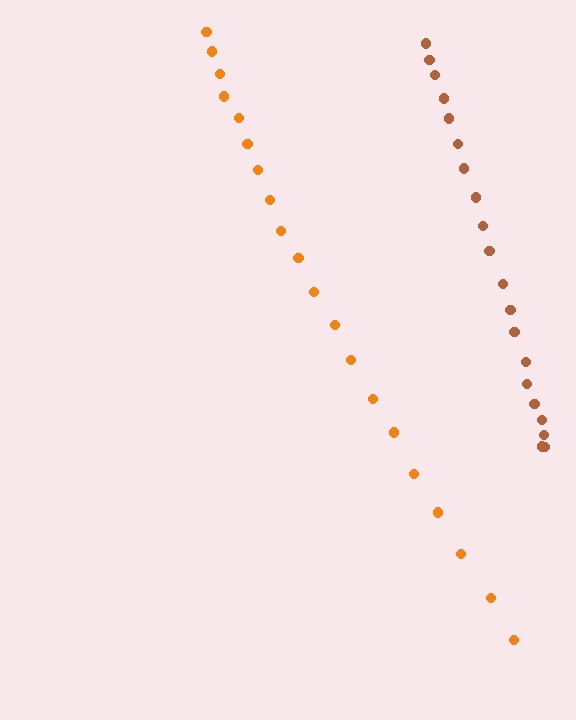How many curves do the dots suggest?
There are 2 distinct paths.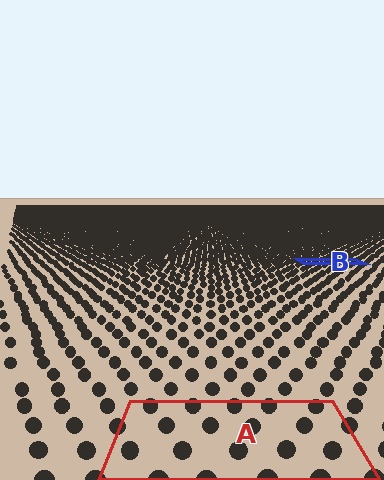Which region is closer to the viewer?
Region A is closer. The texture elements there are larger and more spread out.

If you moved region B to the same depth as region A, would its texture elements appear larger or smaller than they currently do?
They would appear larger. At a closer depth, the same texture elements are projected at a bigger on-screen size.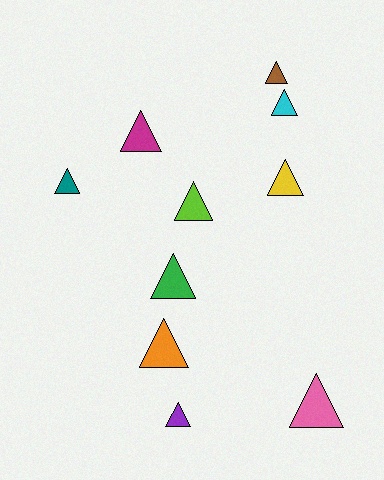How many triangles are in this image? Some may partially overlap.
There are 10 triangles.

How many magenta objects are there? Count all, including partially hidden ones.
There is 1 magenta object.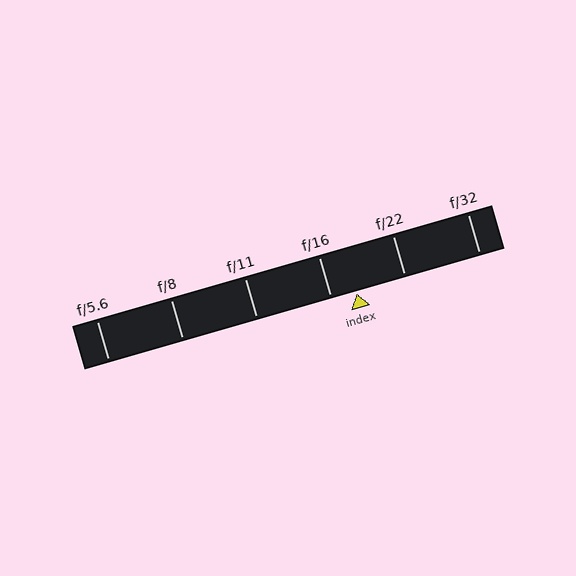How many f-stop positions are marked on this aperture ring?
There are 6 f-stop positions marked.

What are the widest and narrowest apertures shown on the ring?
The widest aperture shown is f/5.6 and the narrowest is f/32.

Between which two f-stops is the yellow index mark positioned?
The index mark is between f/16 and f/22.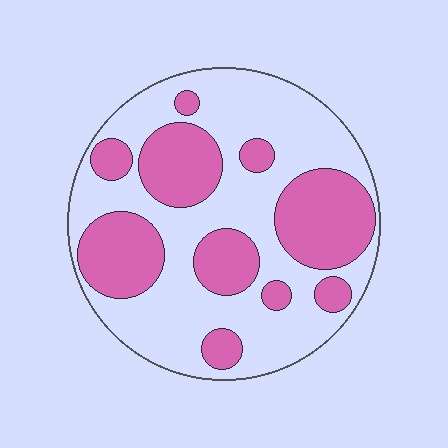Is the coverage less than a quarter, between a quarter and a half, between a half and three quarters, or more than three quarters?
Between a quarter and a half.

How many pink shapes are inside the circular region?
10.